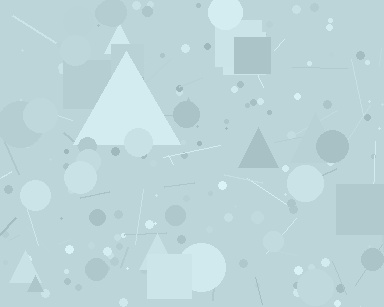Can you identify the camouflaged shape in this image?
The camouflaged shape is a triangle.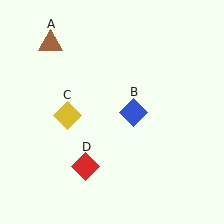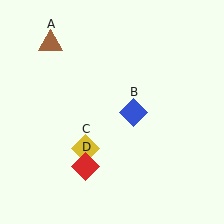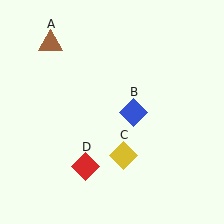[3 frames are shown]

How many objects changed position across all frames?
1 object changed position: yellow diamond (object C).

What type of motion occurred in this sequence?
The yellow diamond (object C) rotated counterclockwise around the center of the scene.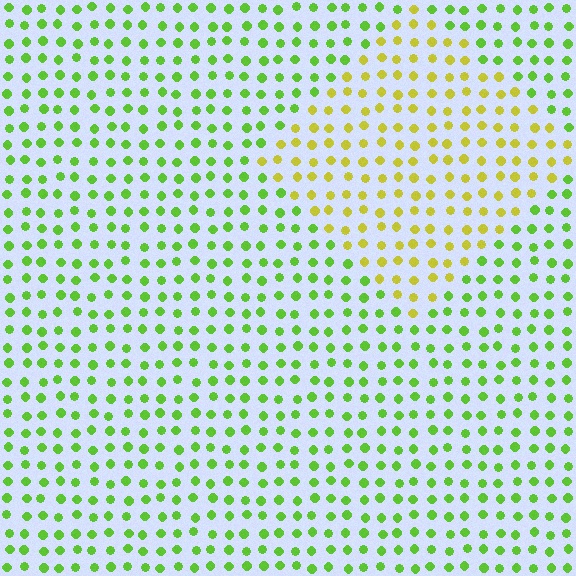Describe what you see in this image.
The image is filled with small lime elements in a uniform arrangement. A diamond-shaped region is visible where the elements are tinted to a slightly different hue, forming a subtle color boundary.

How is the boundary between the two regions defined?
The boundary is defined purely by a slight shift in hue (about 41 degrees). Spacing, size, and orientation are identical on both sides.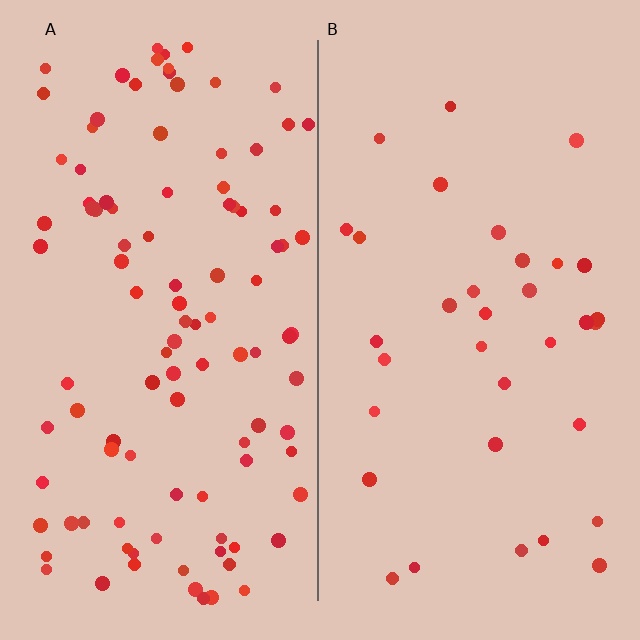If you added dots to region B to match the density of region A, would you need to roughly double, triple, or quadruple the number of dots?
Approximately triple.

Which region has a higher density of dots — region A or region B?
A (the left).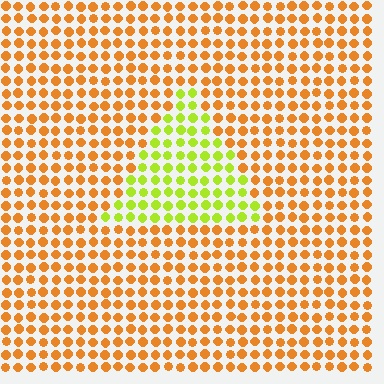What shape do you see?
I see a triangle.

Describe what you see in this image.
The image is filled with small orange elements in a uniform arrangement. A triangle-shaped region is visible where the elements are tinted to a slightly different hue, forming a subtle color boundary.